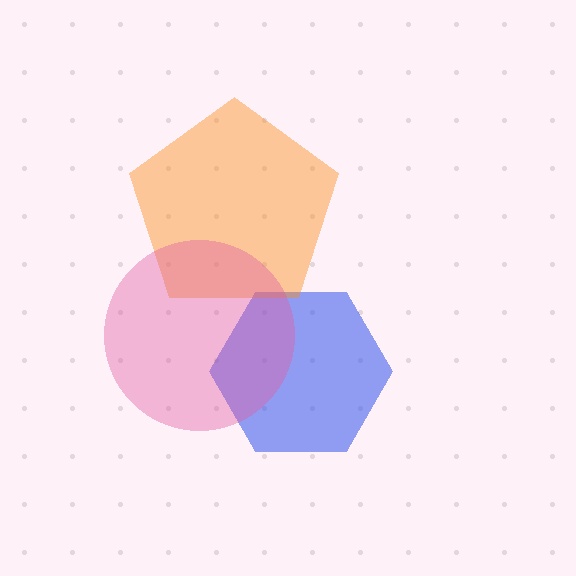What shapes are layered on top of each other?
The layered shapes are: a blue hexagon, an orange pentagon, a pink circle.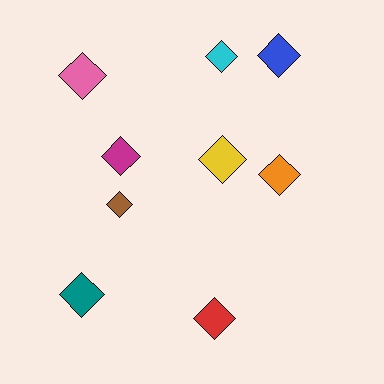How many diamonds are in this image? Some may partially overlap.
There are 9 diamonds.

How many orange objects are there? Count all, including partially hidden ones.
There is 1 orange object.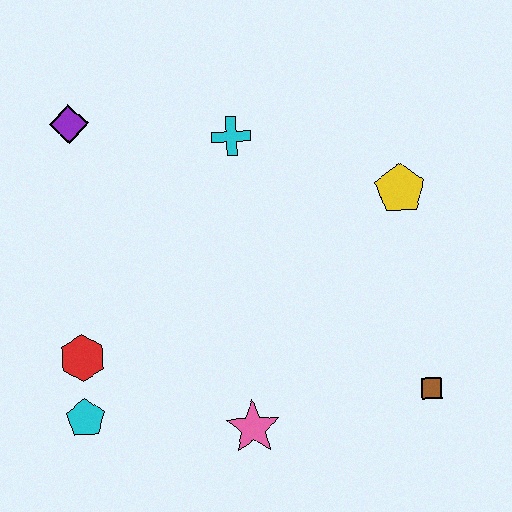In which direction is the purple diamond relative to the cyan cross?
The purple diamond is to the left of the cyan cross.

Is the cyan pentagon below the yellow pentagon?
Yes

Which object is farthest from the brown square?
The purple diamond is farthest from the brown square.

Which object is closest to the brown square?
The pink star is closest to the brown square.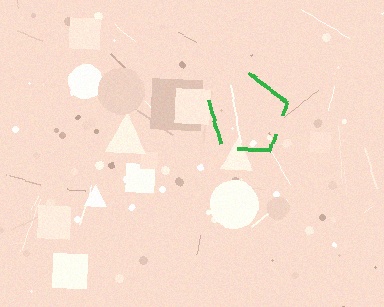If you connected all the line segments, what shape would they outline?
They would outline a pentagon.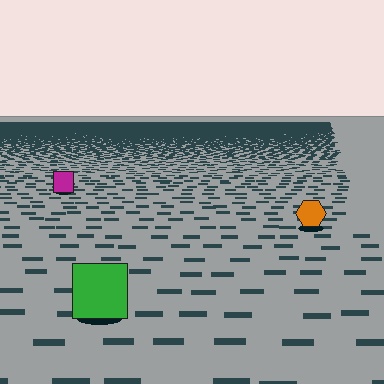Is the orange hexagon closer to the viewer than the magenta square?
Yes. The orange hexagon is closer — you can tell from the texture gradient: the ground texture is coarser near it.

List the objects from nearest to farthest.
From nearest to farthest: the green square, the orange hexagon, the magenta square.